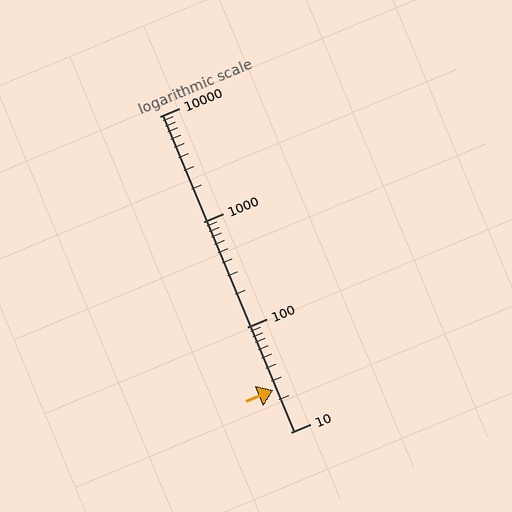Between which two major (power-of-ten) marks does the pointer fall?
The pointer is between 10 and 100.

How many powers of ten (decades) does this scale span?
The scale spans 3 decades, from 10 to 10000.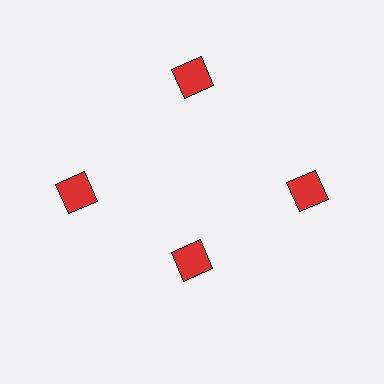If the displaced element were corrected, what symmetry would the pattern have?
It would have 4-fold rotational symmetry — the pattern would map onto itself every 90 degrees.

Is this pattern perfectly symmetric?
No. The 4 red diamonds are arranged in a ring, but one element near the 6 o'clock position is pulled inward toward the center, breaking the 4-fold rotational symmetry.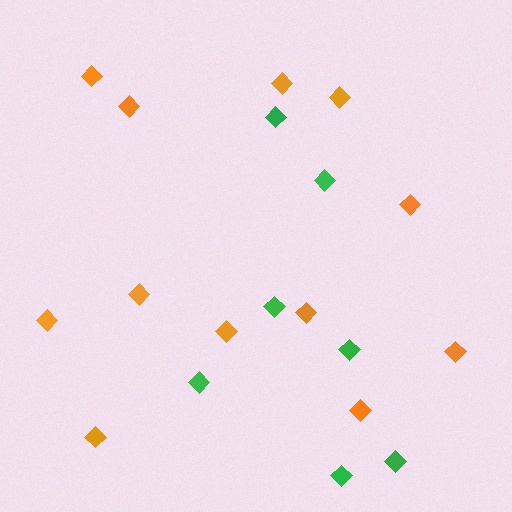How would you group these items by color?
There are 2 groups: one group of orange diamonds (12) and one group of green diamonds (7).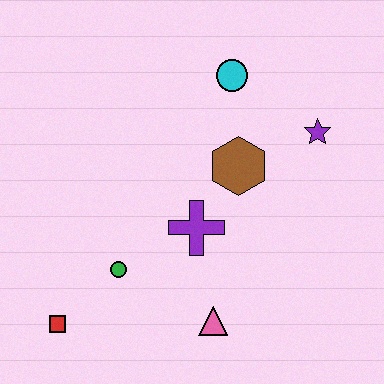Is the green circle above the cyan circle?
No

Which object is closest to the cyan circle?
The brown hexagon is closest to the cyan circle.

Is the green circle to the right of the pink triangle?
No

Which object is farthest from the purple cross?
The red square is farthest from the purple cross.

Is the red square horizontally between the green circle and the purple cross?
No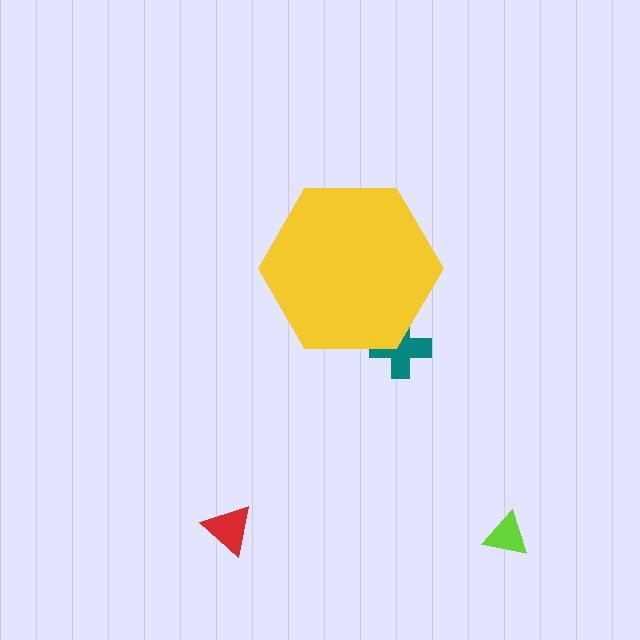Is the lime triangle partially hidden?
No, the lime triangle is fully visible.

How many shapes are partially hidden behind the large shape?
1 shape is partially hidden.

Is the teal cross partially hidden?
Yes, the teal cross is partially hidden behind the yellow hexagon.